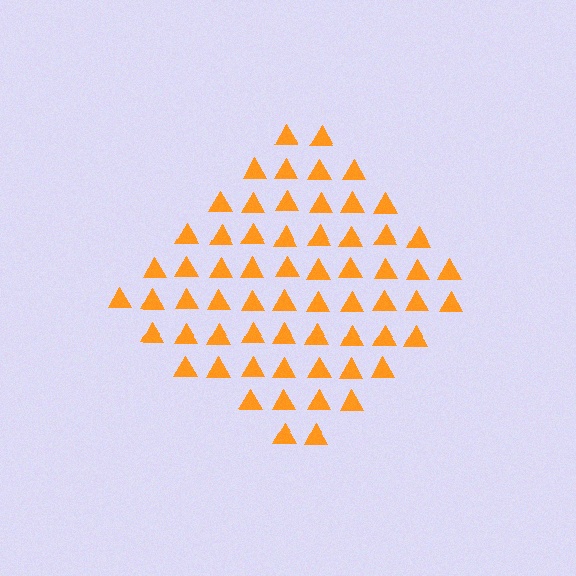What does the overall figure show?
The overall figure shows a diamond.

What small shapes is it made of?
It is made of small triangles.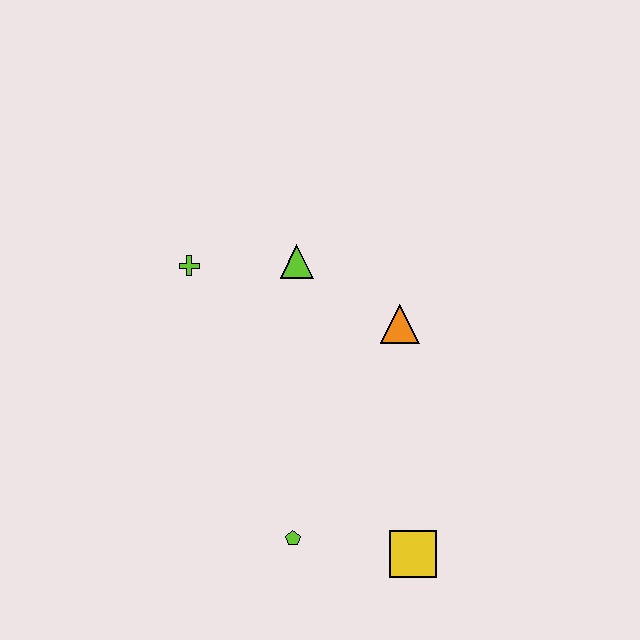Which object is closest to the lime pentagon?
The yellow square is closest to the lime pentagon.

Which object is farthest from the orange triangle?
The lime pentagon is farthest from the orange triangle.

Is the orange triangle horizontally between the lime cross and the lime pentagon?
No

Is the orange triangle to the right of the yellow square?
No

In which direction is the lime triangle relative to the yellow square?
The lime triangle is above the yellow square.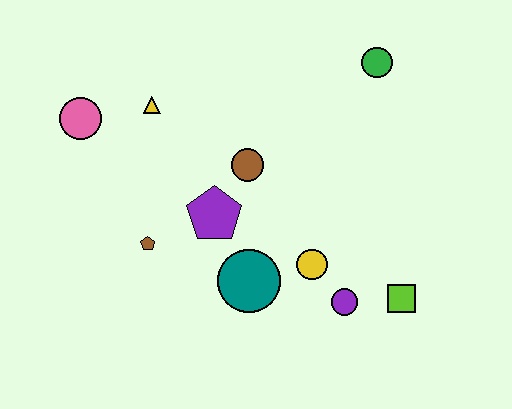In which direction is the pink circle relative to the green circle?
The pink circle is to the left of the green circle.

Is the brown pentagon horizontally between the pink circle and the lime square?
Yes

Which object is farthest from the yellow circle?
The pink circle is farthest from the yellow circle.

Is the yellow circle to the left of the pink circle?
No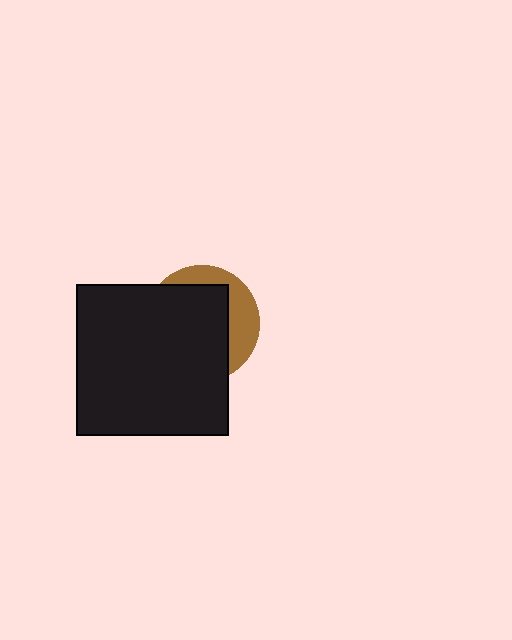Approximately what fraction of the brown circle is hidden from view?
Roughly 70% of the brown circle is hidden behind the black square.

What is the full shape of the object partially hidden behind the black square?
The partially hidden object is a brown circle.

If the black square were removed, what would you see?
You would see the complete brown circle.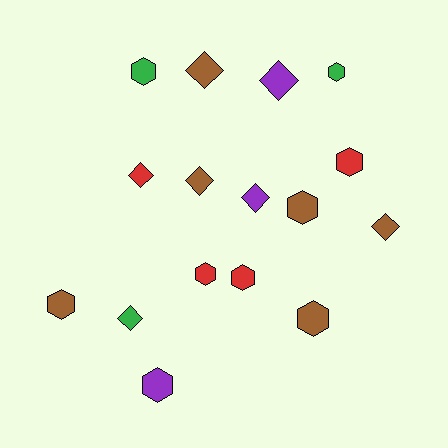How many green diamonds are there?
There is 1 green diamond.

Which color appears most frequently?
Brown, with 6 objects.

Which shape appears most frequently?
Hexagon, with 9 objects.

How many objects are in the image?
There are 16 objects.